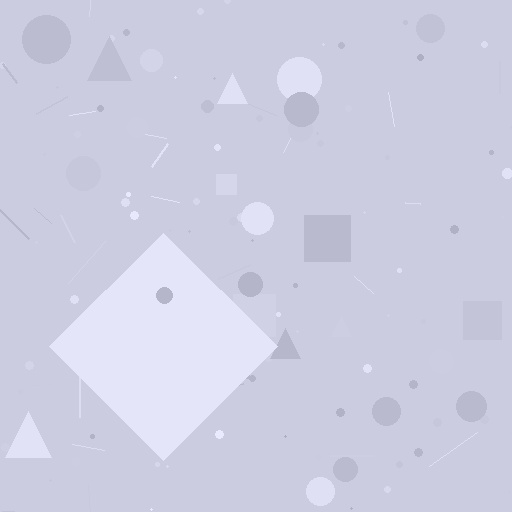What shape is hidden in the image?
A diamond is hidden in the image.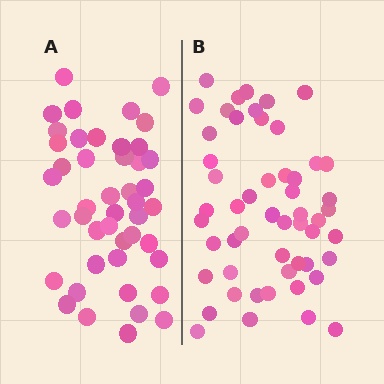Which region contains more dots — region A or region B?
Region B (the right region) has more dots.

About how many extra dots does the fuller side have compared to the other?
Region B has roughly 8 or so more dots than region A.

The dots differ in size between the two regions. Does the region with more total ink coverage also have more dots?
No. Region A has more total ink coverage because its dots are larger, but region B actually contains more individual dots. Total area can be misleading — the number of items is what matters here.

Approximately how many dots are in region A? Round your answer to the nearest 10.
About 40 dots. (The exact count is 45, which rounds to 40.)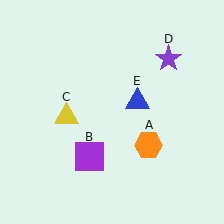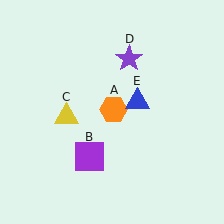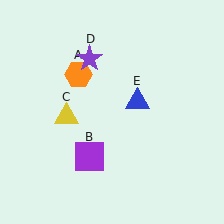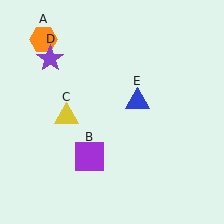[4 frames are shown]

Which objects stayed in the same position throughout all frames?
Purple square (object B) and yellow triangle (object C) and blue triangle (object E) remained stationary.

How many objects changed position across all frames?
2 objects changed position: orange hexagon (object A), purple star (object D).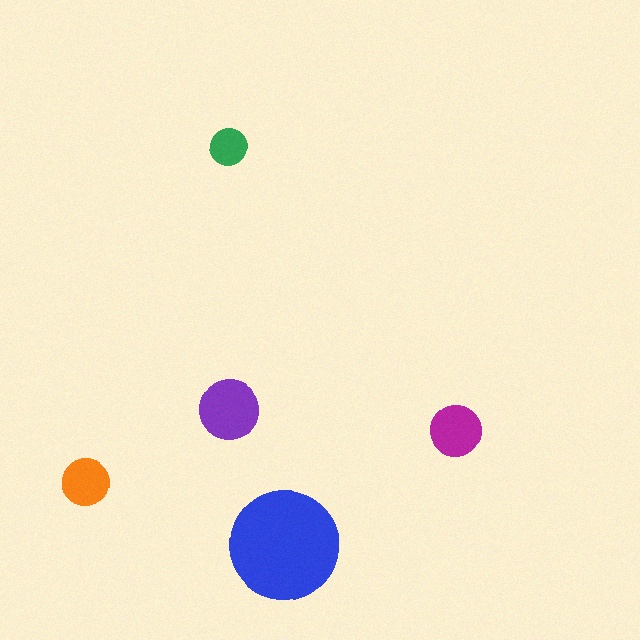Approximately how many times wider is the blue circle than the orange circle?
About 2.5 times wider.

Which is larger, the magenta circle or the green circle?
The magenta one.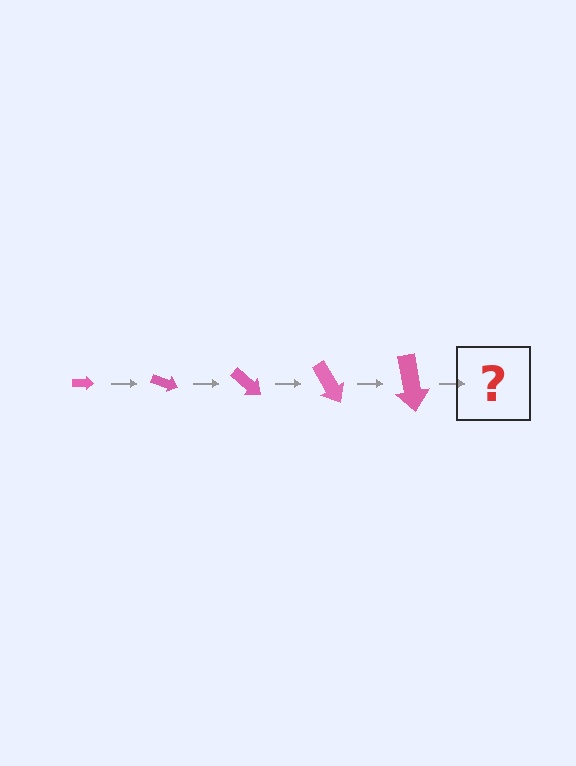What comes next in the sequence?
The next element should be an arrow, larger than the previous one and rotated 100 degrees from the start.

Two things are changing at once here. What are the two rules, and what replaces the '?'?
The two rules are that the arrow grows larger each step and it rotates 20 degrees each step. The '?' should be an arrow, larger than the previous one and rotated 100 degrees from the start.